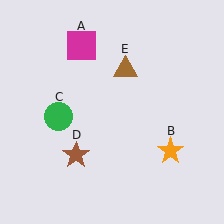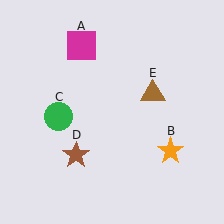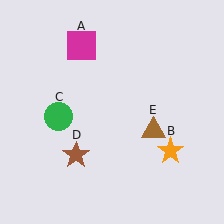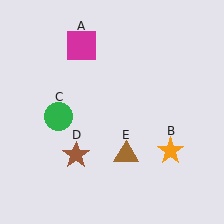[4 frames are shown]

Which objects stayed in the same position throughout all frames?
Magenta square (object A) and orange star (object B) and green circle (object C) and brown star (object D) remained stationary.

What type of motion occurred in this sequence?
The brown triangle (object E) rotated clockwise around the center of the scene.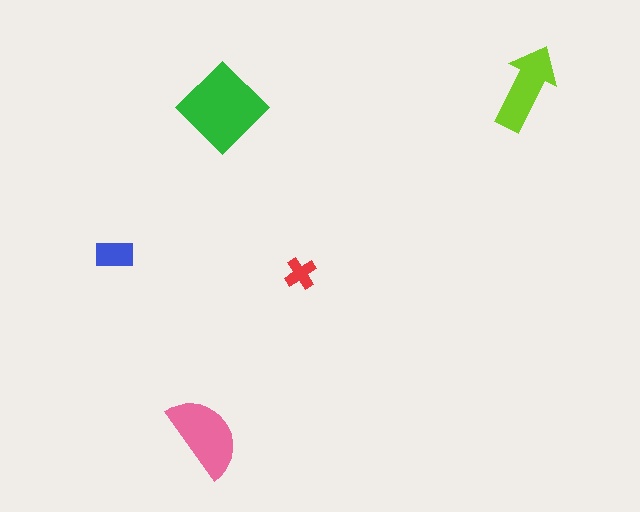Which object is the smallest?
The red cross.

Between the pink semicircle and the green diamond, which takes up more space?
The green diamond.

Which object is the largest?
The green diamond.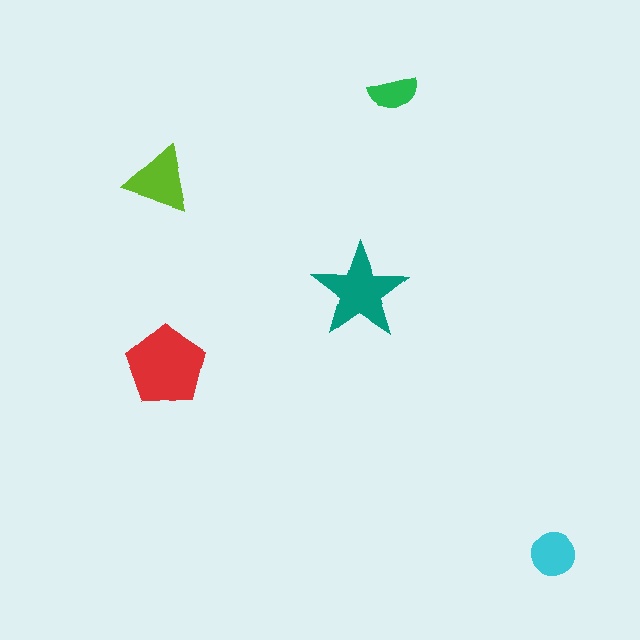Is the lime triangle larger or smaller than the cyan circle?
Larger.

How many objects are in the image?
There are 5 objects in the image.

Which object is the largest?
The red pentagon.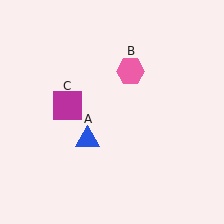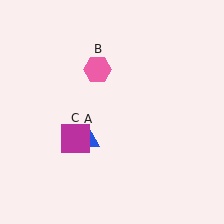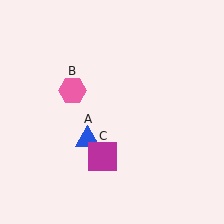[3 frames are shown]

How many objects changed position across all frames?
2 objects changed position: pink hexagon (object B), magenta square (object C).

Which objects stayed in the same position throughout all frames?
Blue triangle (object A) remained stationary.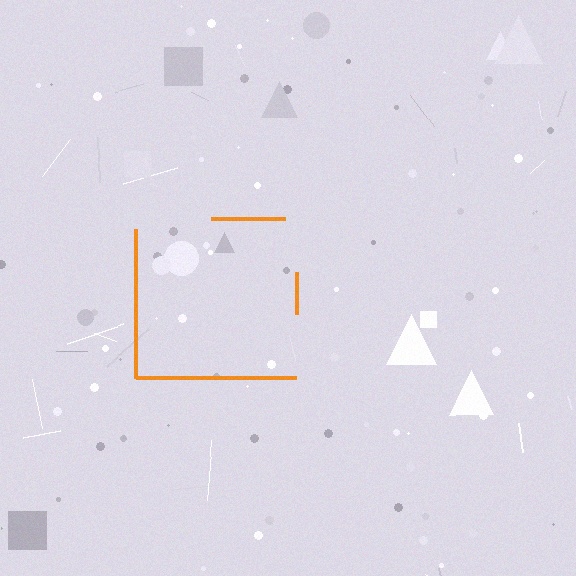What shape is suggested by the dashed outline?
The dashed outline suggests a square.